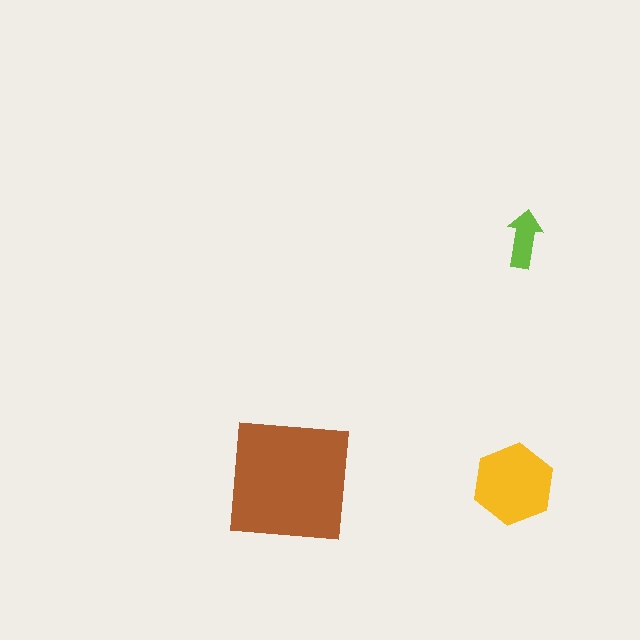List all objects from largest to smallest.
The brown square, the yellow hexagon, the lime arrow.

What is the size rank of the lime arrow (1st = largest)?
3rd.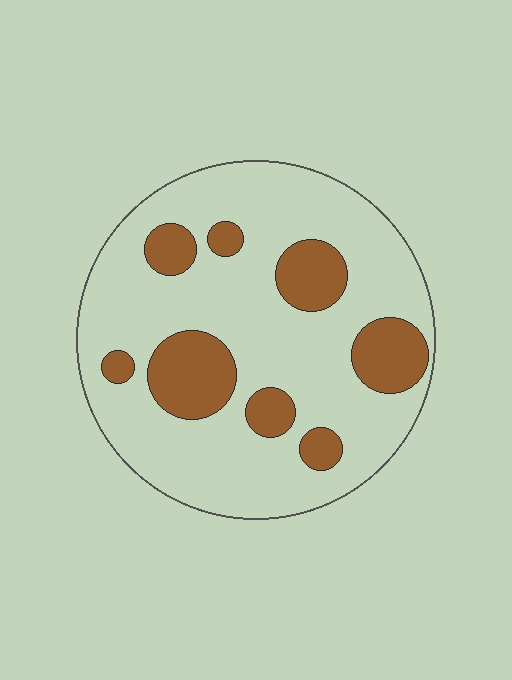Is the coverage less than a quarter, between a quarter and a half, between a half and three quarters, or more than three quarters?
Less than a quarter.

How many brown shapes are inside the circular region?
8.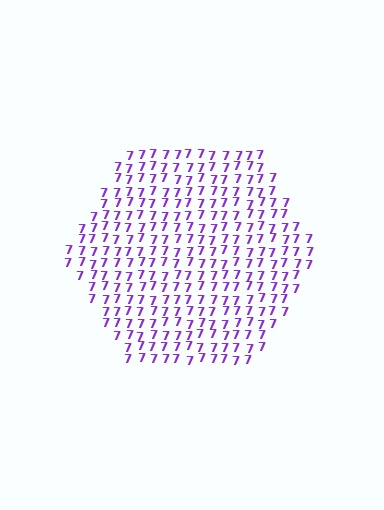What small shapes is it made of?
It is made of small digit 7's.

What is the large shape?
The large shape is a hexagon.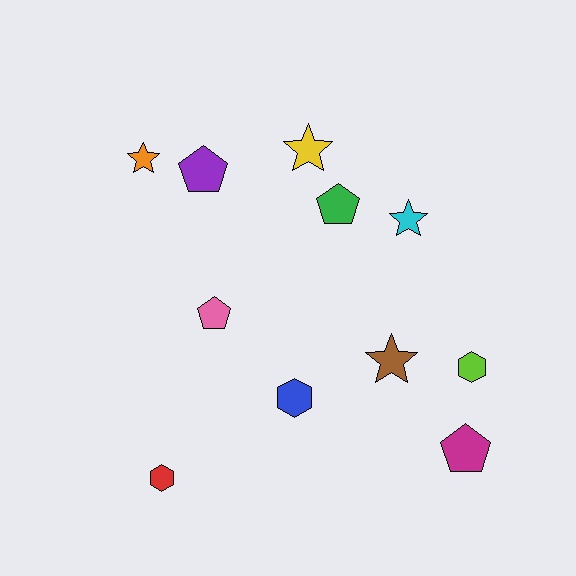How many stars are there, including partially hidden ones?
There are 4 stars.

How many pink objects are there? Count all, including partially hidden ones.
There is 1 pink object.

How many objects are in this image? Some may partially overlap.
There are 11 objects.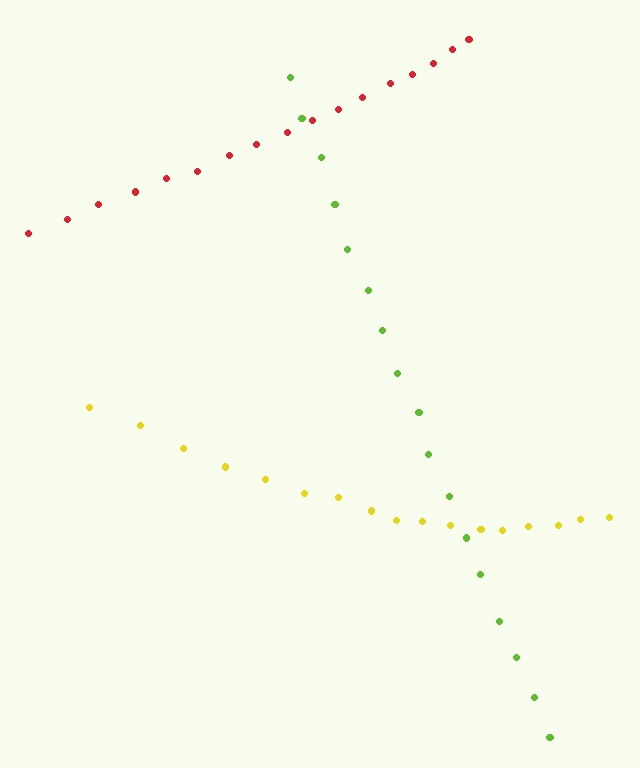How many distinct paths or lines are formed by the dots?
There are 3 distinct paths.